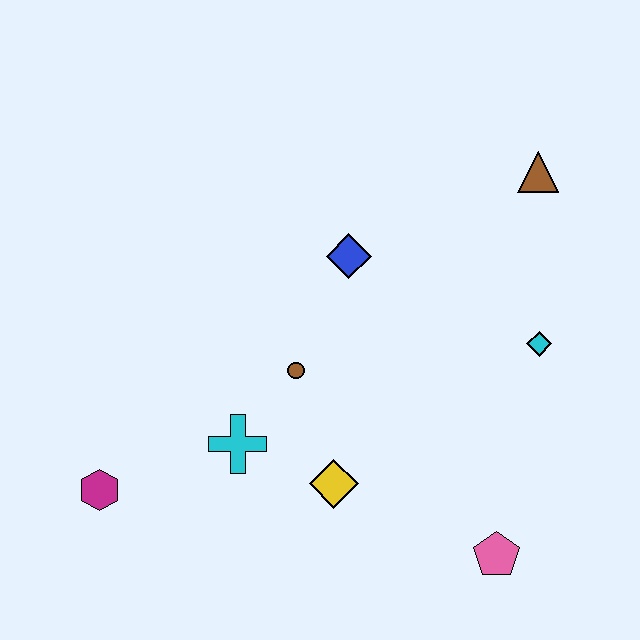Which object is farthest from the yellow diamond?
The brown triangle is farthest from the yellow diamond.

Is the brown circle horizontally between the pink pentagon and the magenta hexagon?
Yes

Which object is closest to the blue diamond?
The brown circle is closest to the blue diamond.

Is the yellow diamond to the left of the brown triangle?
Yes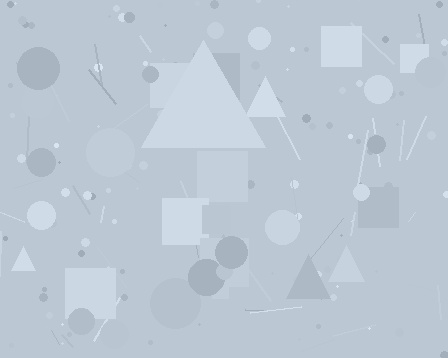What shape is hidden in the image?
A triangle is hidden in the image.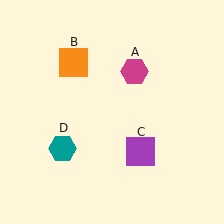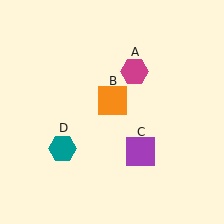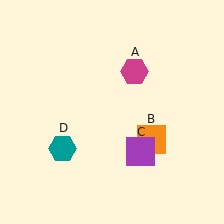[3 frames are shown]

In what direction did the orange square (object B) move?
The orange square (object B) moved down and to the right.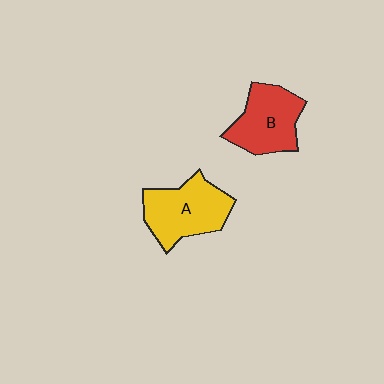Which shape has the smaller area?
Shape B (red).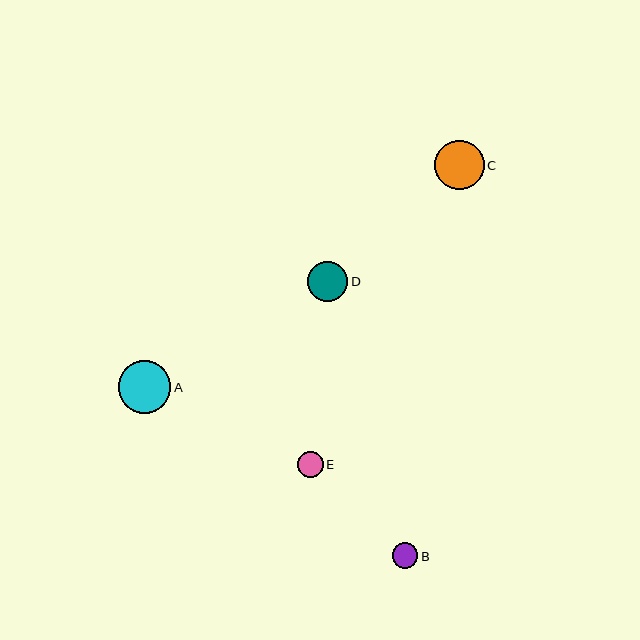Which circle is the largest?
Circle A is the largest with a size of approximately 52 pixels.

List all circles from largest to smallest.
From largest to smallest: A, C, D, E, B.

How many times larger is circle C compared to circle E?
Circle C is approximately 1.9 times the size of circle E.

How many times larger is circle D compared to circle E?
Circle D is approximately 1.6 times the size of circle E.